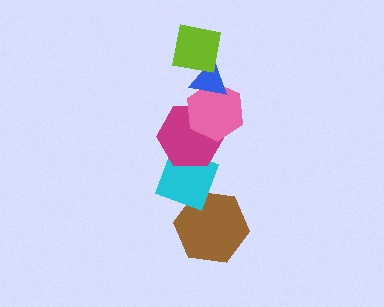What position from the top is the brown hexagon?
The brown hexagon is 6th from the top.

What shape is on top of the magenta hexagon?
The pink hexagon is on top of the magenta hexagon.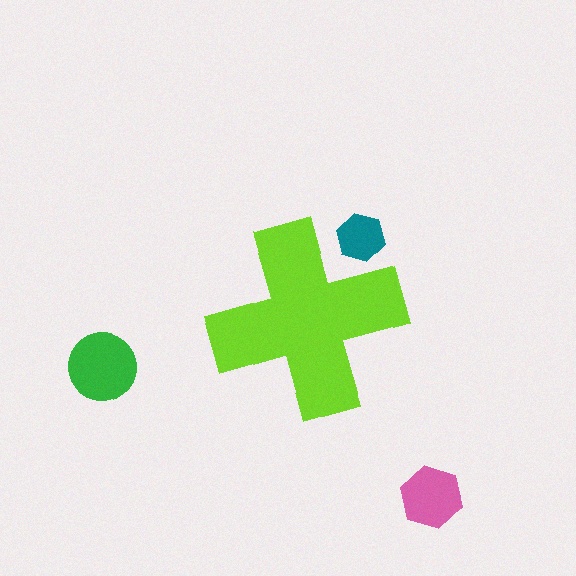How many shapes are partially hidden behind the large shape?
1 shape is partially hidden.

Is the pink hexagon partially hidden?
No, the pink hexagon is fully visible.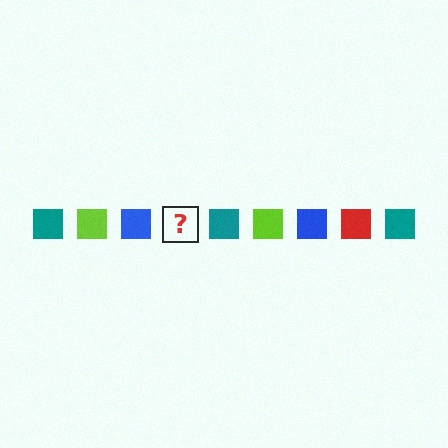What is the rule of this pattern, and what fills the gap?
The rule is that the pattern cycles through teal, lime, blue, red squares. The gap should be filled with a red square.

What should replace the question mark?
The question mark should be replaced with a red square.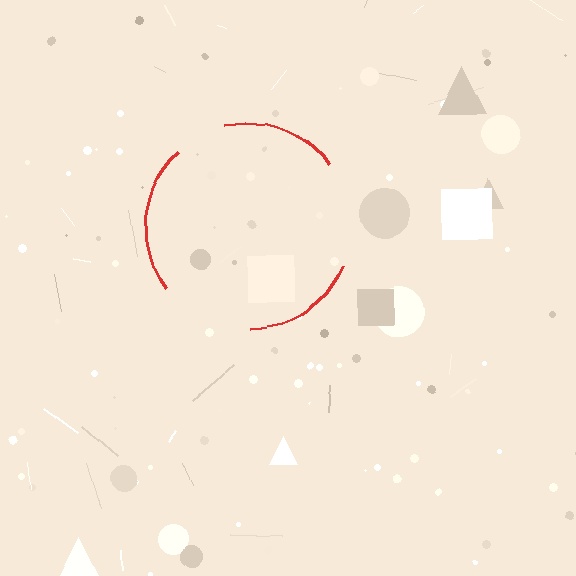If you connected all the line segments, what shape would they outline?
They would outline a circle.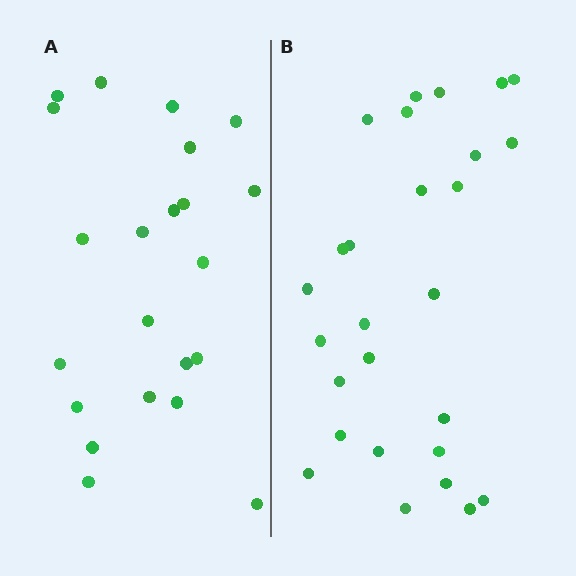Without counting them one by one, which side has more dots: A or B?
Region B (the right region) has more dots.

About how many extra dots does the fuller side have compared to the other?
Region B has about 5 more dots than region A.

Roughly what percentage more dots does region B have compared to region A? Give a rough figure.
About 25% more.